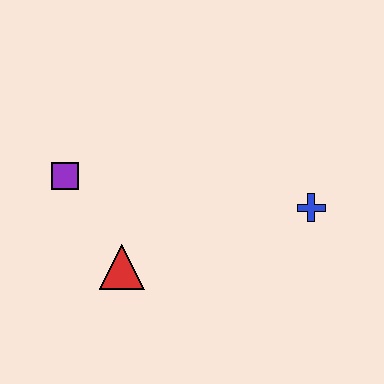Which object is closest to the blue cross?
The red triangle is closest to the blue cross.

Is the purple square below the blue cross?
No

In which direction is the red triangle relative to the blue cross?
The red triangle is to the left of the blue cross.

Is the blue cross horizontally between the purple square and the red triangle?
No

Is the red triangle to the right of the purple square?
Yes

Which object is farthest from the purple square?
The blue cross is farthest from the purple square.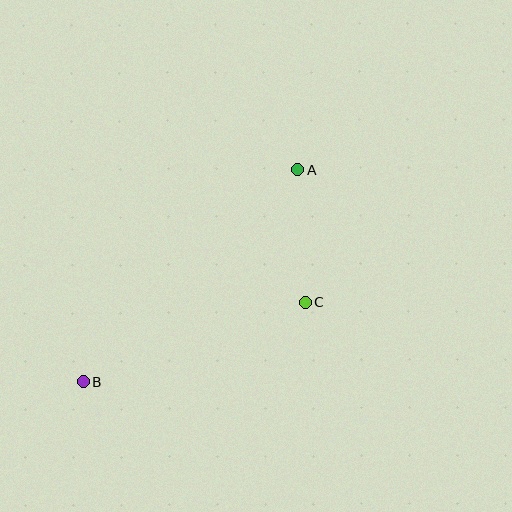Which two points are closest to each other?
Points A and C are closest to each other.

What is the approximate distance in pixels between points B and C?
The distance between B and C is approximately 236 pixels.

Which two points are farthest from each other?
Points A and B are farthest from each other.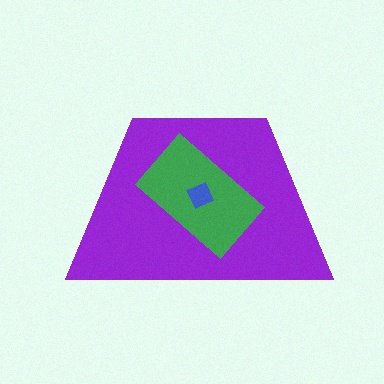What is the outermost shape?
The purple trapezoid.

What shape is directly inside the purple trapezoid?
The green rectangle.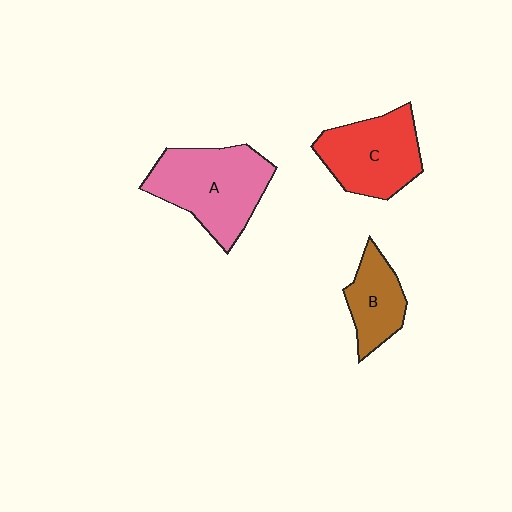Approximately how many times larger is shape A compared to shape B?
Approximately 1.9 times.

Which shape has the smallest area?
Shape B (brown).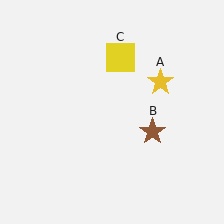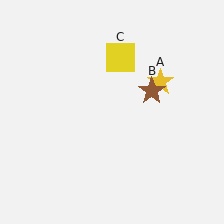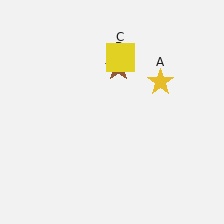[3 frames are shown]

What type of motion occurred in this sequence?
The brown star (object B) rotated counterclockwise around the center of the scene.